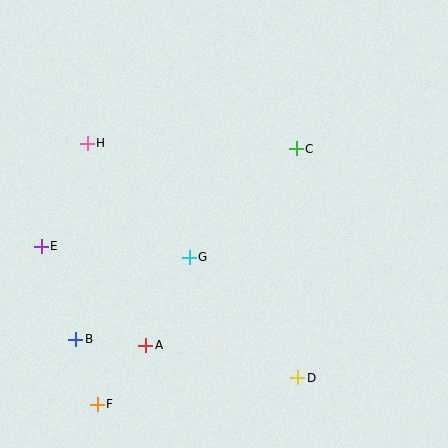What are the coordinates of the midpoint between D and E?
The midpoint between D and E is at (169, 312).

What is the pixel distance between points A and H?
The distance between A and H is 210 pixels.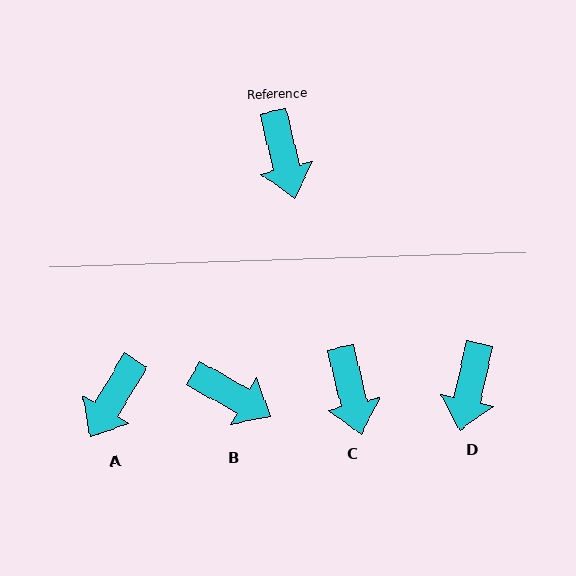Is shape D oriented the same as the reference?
No, it is off by about 26 degrees.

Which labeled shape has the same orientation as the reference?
C.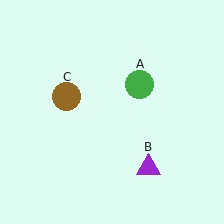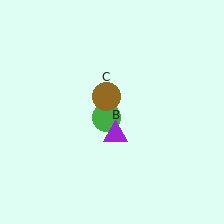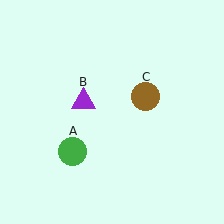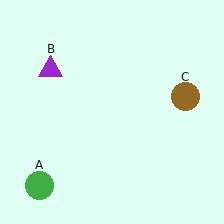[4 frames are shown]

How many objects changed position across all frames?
3 objects changed position: green circle (object A), purple triangle (object B), brown circle (object C).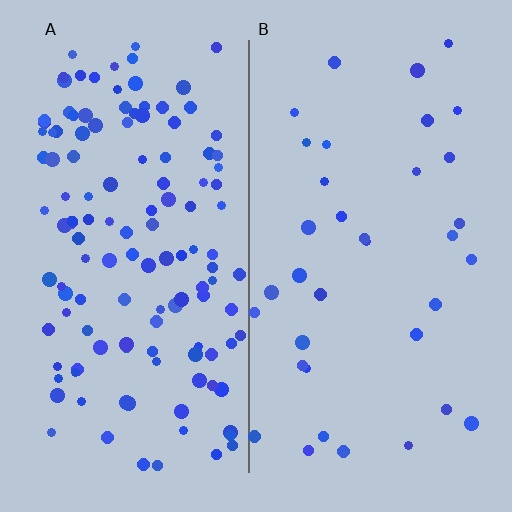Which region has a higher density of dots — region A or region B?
A (the left).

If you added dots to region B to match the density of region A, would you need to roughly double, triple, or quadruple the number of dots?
Approximately quadruple.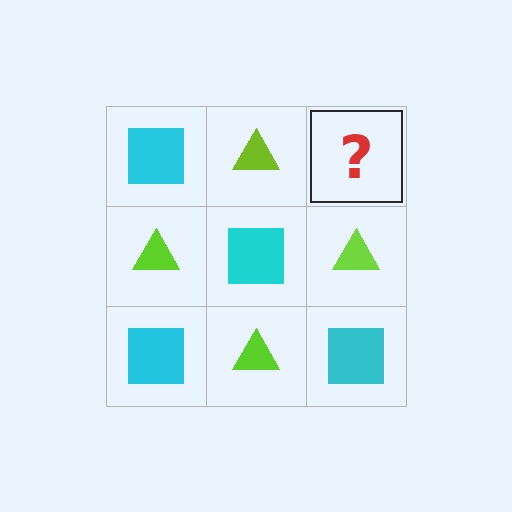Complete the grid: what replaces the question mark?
The question mark should be replaced with a cyan square.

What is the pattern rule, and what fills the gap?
The rule is that it alternates cyan square and lime triangle in a checkerboard pattern. The gap should be filled with a cyan square.